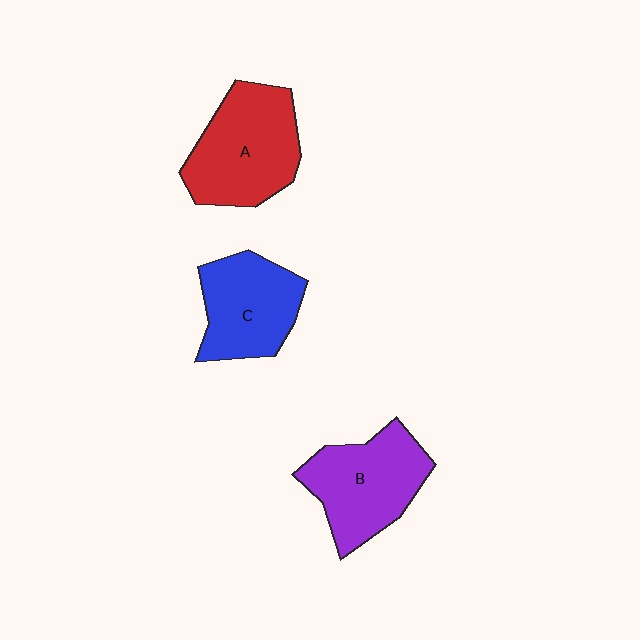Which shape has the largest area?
Shape A (red).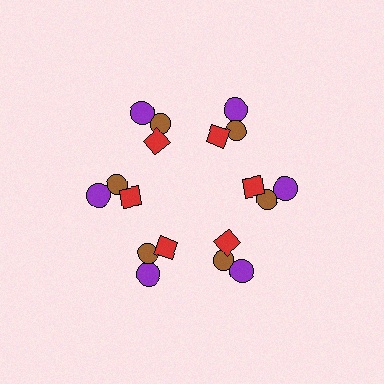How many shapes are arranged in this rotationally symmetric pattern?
There are 18 shapes, arranged in 6 groups of 3.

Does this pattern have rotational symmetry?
Yes, this pattern has 6-fold rotational symmetry. It looks the same after rotating 60 degrees around the center.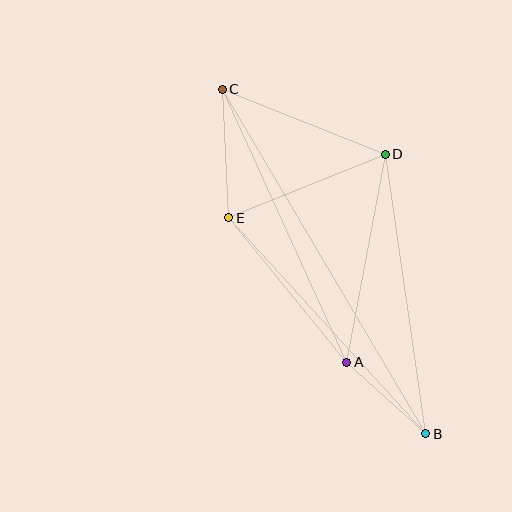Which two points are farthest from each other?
Points B and C are farthest from each other.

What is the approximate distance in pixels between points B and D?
The distance between B and D is approximately 282 pixels.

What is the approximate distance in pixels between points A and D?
The distance between A and D is approximately 211 pixels.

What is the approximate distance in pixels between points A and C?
The distance between A and C is approximately 300 pixels.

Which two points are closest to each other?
Points A and B are closest to each other.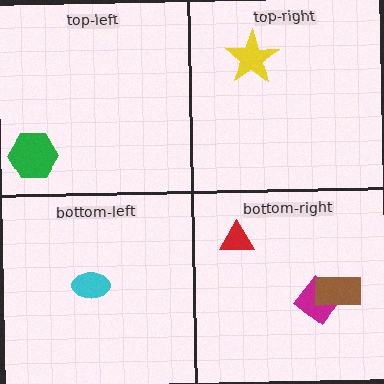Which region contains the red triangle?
The bottom-right region.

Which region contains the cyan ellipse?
The bottom-left region.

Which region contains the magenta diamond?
The bottom-right region.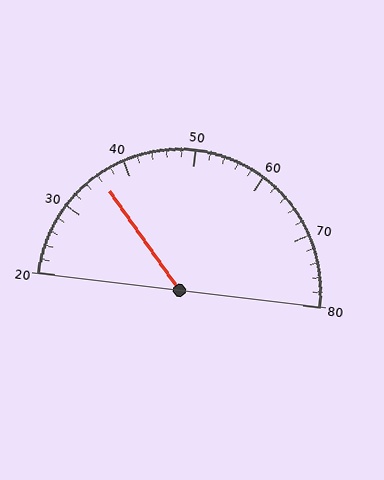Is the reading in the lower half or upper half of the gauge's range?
The reading is in the lower half of the range (20 to 80).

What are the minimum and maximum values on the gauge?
The gauge ranges from 20 to 80.